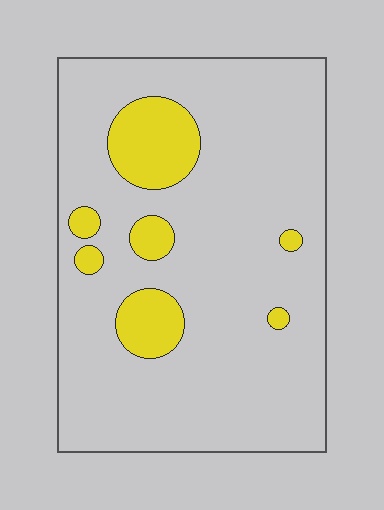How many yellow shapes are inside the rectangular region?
7.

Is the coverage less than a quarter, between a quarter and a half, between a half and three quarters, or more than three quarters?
Less than a quarter.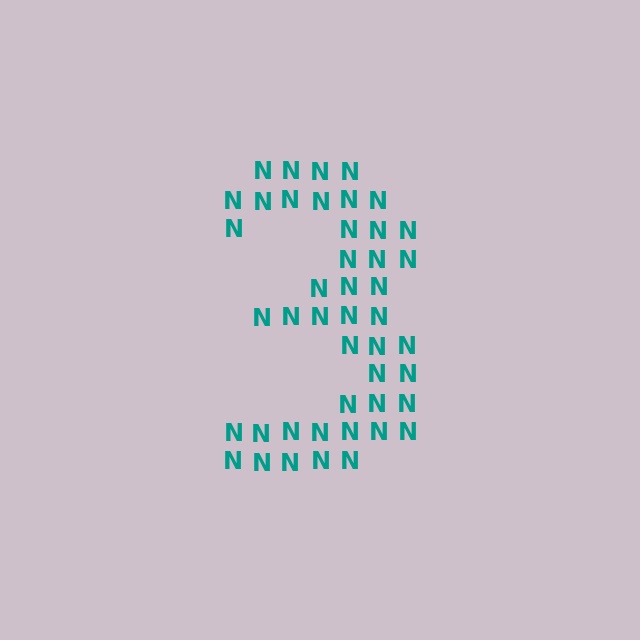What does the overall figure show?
The overall figure shows the digit 3.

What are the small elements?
The small elements are letter N's.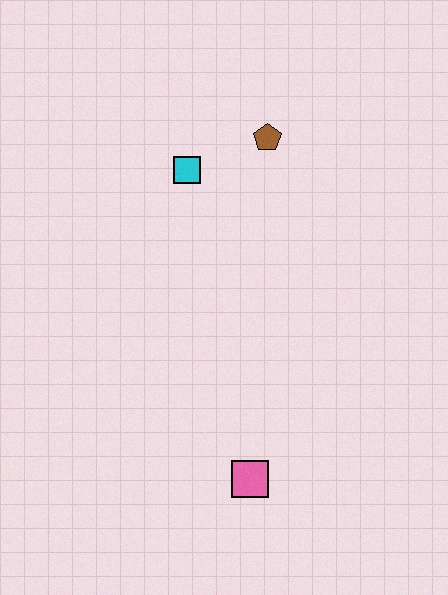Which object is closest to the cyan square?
The brown pentagon is closest to the cyan square.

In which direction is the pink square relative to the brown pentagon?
The pink square is below the brown pentagon.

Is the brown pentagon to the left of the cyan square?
No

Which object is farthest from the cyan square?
The pink square is farthest from the cyan square.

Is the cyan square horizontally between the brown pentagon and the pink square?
No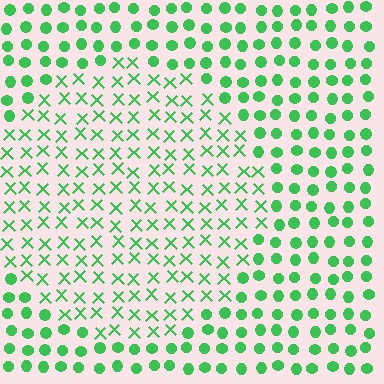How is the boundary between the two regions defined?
The boundary is defined by a change in element shape: X marks inside vs. circles outside. All elements share the same color and spacing.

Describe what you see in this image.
The image is filled with small green elements arranged in a uniform grid. A circle-shaped region contains X marks, while the surrounding area contains circles. The boundary is defined purely by the change in element shape.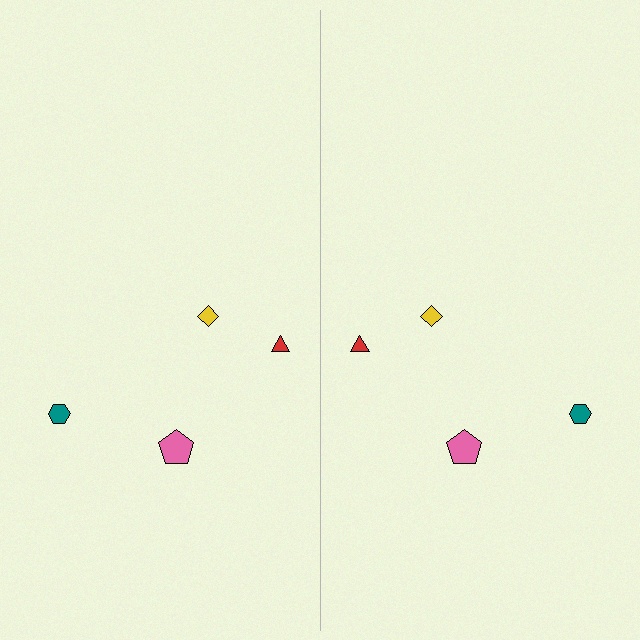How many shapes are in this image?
There are 8 shapes in this image.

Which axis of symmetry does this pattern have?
The pattern has a vertical axis of symmetry running through the center of the image.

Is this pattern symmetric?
Yes, this pattern has bilateral (reflection) symmetry.